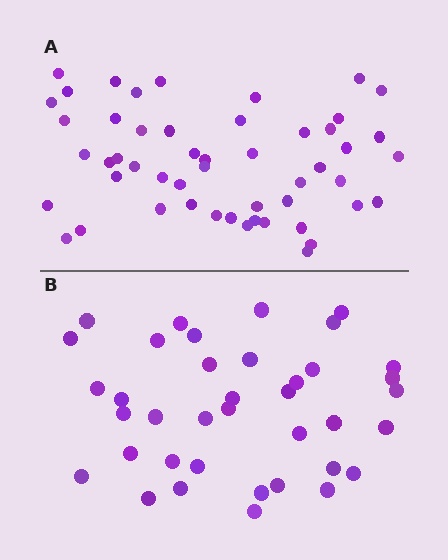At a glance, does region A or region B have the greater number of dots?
Region A (the top region) has more dots.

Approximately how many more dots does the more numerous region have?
Region A has approximately 15 more dots than region B.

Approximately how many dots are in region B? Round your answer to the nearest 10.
About 40 dots. (The exact count is 38, which rounds to 40.)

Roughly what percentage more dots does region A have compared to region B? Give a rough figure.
About 35% more.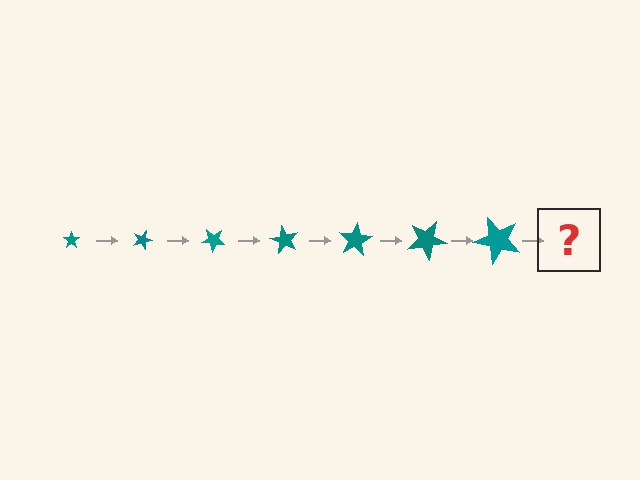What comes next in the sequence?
The next element should be a star, larger than the previous one and rotated 140 degrees from the start.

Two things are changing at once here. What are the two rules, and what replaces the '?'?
The two rules are that the star grows larger each step and it rotates 20 degrees each step. The '?' should be a star, larger than the previous one and rotated 140 degrees from the start.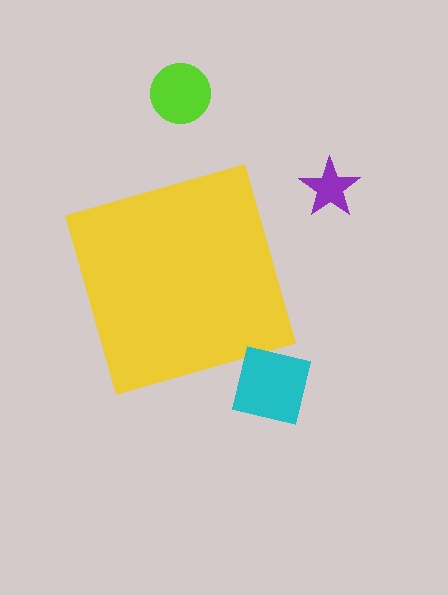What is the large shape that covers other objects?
A yellow square.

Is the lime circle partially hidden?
No, the lime circle is fully visible.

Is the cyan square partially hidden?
No, the cyan square is fully visible.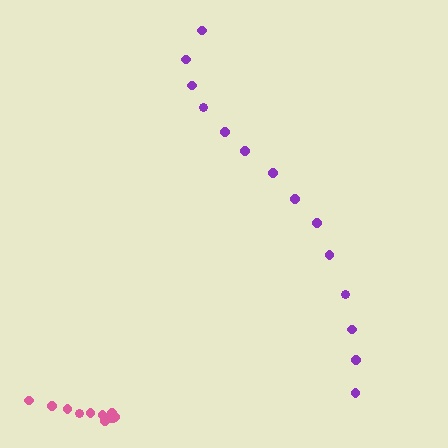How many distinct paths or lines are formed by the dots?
There are 2 distinct paths.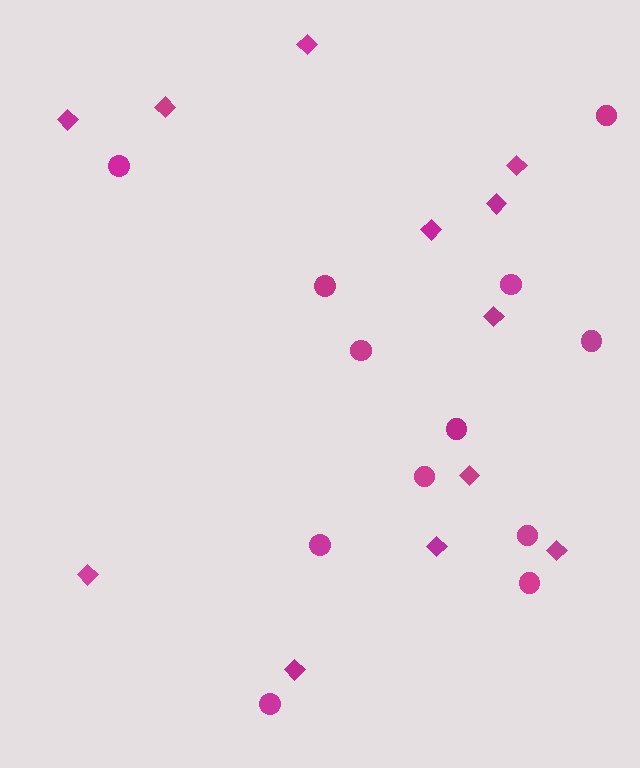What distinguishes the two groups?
There are 2 groups: one group of circles (12) and one group of diamonds (12).